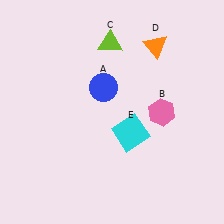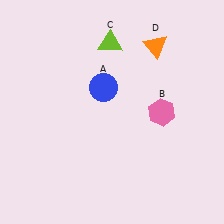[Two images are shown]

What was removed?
The cyan square (E) was removed in Image 2.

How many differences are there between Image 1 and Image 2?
There is 1 difference between the two images.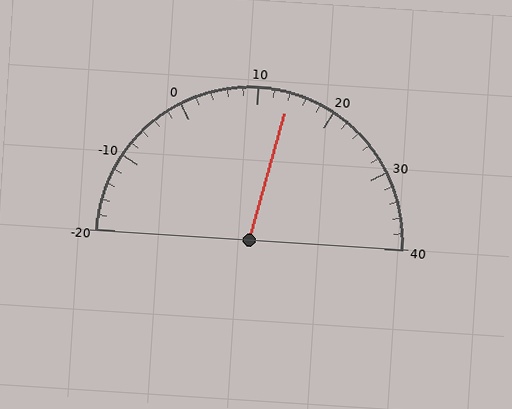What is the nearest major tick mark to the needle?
The nearest major tick mark is 10.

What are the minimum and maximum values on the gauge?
The gauge ranges from -20 to 40.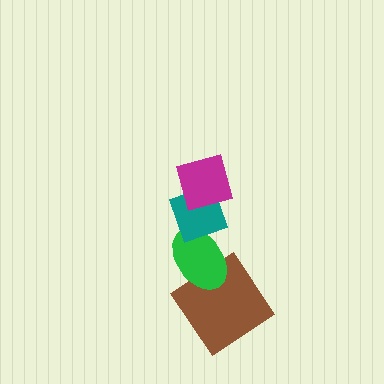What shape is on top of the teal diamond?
The magenta diamond is on top of the teal diamond.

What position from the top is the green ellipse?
The green ellipse is 3rd from the top.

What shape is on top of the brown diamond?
The green ellipse is on top of the brown diamond.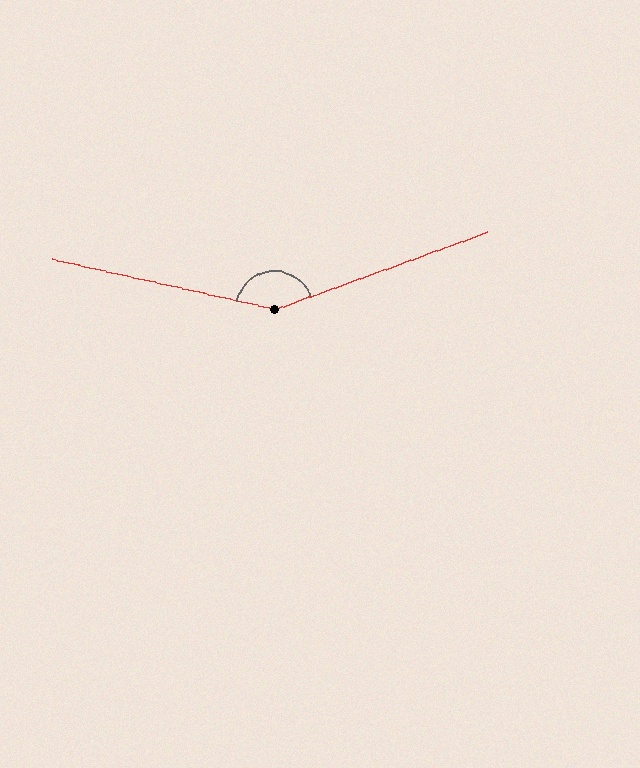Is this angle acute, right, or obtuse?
It is obtuse.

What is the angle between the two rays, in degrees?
Approximately 147 degrees.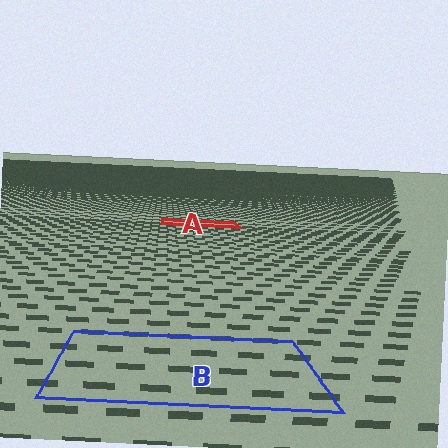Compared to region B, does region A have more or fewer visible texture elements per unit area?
Region A has more texture elements per unit area — they are packed more densely because it is farther away.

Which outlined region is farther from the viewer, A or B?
Region A is farther from the viewer — the texture elements inside it appear smaller and more densely packed.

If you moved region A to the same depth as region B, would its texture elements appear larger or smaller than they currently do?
They would appear larger. At a closer depth, the same texture elements are projected at a bigger on-screen size.